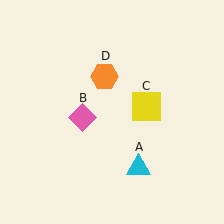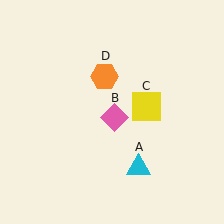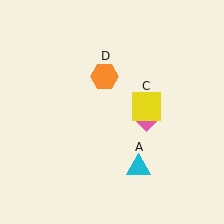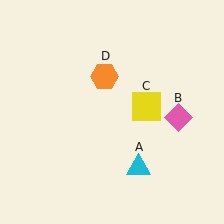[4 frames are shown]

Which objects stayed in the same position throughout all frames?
Cyan triangle (object A) and yellow square (object C) and orange hexagon (object D) remained stationary.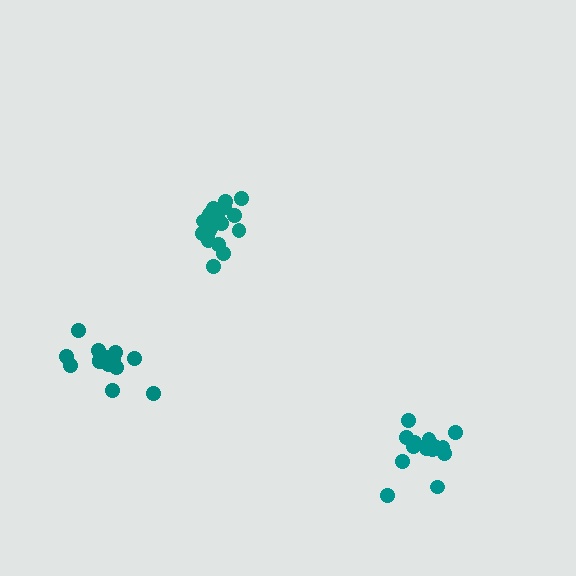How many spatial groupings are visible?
There are 3 spatial groupings.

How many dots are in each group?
Group 1: 17 dots, Group 2: 14 dots, Group 3: 15 dots (46 total).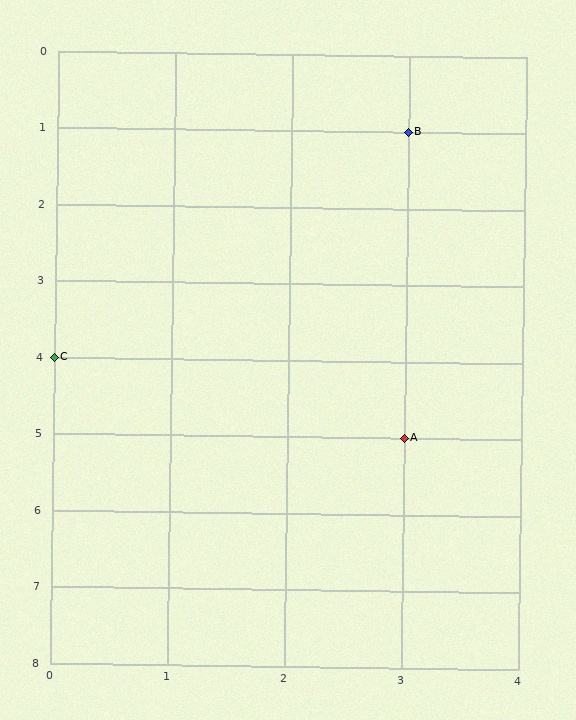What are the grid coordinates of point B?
Point B is at grid coordinates (3, 1).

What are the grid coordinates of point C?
Point C is at grid coordinates (0, 4).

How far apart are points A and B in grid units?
Points A and B are 4 rows apart.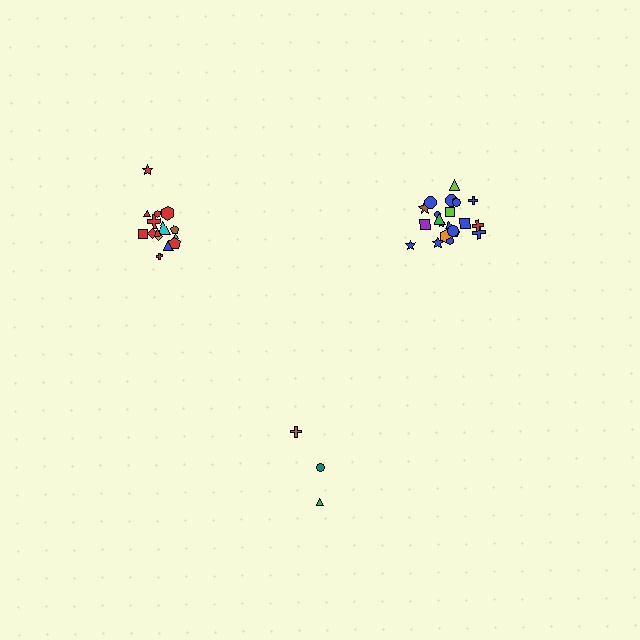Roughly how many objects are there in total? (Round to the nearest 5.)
Roughly 40 objects in total.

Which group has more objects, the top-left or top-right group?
The top-right group.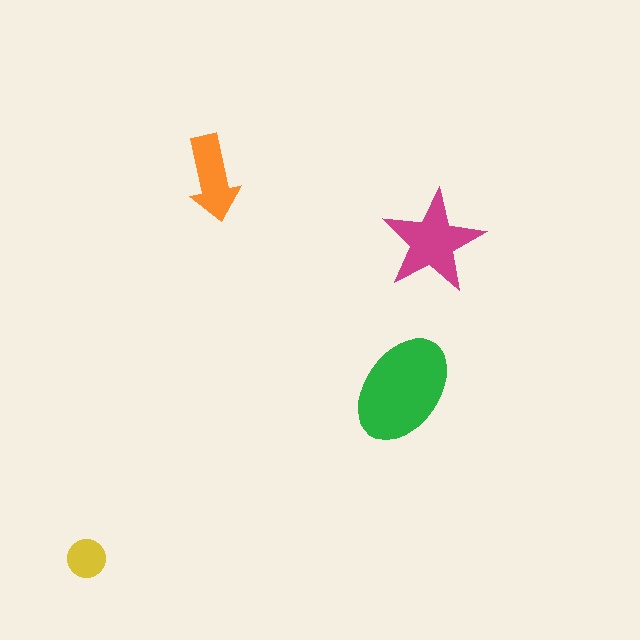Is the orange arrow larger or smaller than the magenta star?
Smaller.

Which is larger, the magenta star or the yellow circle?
The magenta star.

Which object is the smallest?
The yellow circle.